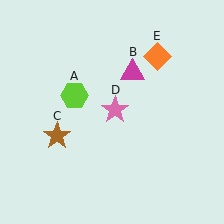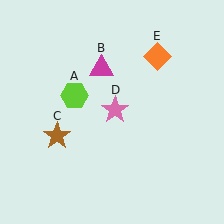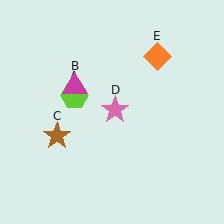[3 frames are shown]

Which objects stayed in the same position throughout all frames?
Lime hexagon (object A) and brown star (object C) and pink star (object D) and orange diamond (object E) remained stationary.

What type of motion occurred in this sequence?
The magenta triangle (object B) rotated counterclockwise around the center of the scene.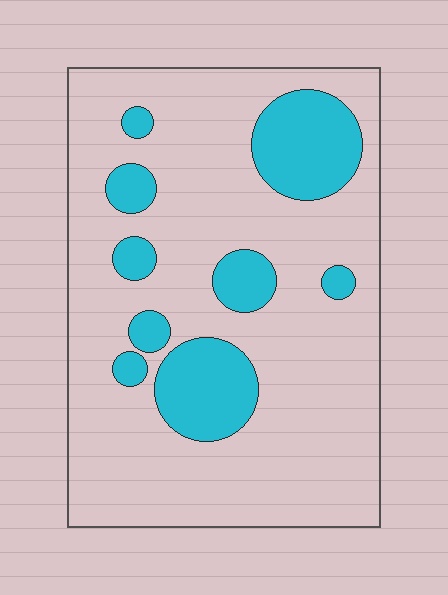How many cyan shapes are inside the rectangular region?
9.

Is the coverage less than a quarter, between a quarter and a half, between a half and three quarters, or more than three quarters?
Less than a quarter.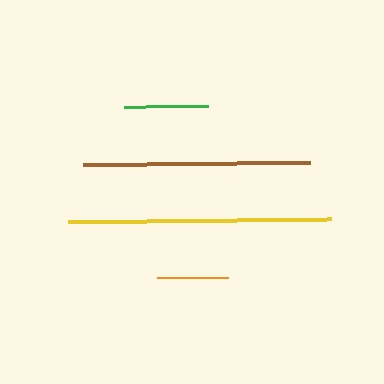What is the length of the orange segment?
The orange segment is approximately 72 pixels long.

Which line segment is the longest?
The yellow line is the longest at approximately 263 pixels.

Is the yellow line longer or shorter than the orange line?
The yellow line is longer than the orange line.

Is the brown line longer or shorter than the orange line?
The brown line is longer than the orange line.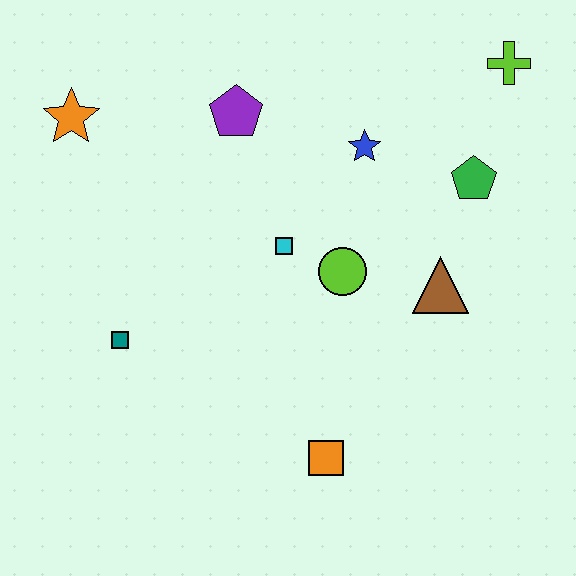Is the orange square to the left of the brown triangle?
Yes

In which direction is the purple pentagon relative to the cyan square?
The purple pentagon is above the cyan square.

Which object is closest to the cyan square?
The lime circle is closest to the cyan square.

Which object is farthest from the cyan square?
The lime cross is farthest from the cyan square.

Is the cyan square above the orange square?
Yes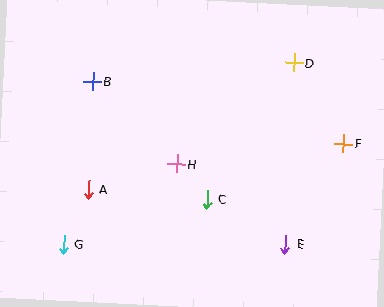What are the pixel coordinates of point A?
Point A is at (88, 189).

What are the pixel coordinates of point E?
Point E is at (285, 244).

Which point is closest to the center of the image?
Point H at (177, 164) is closest to the center.